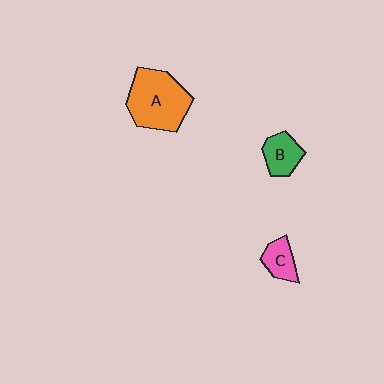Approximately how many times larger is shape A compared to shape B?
Approximately 2.3 times.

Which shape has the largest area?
Shape A (orange).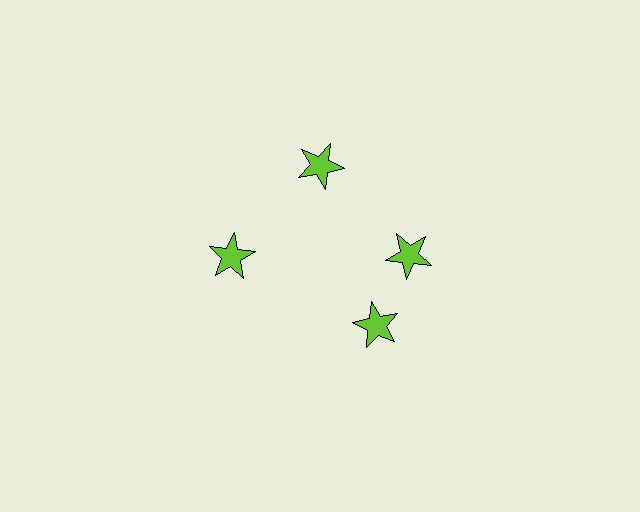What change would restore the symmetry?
The symmetry would be restored by rotating it back into even spacing with its neighbors so that all 4 stars sit at equal angles and equal distance from the center.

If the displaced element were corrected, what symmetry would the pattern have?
It would have 4-fold rotational symmetry — the pattern would map onto itself every 90 degrees.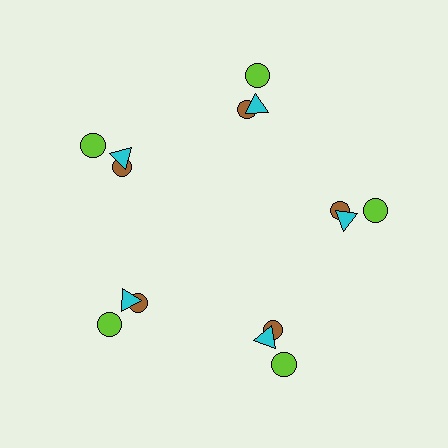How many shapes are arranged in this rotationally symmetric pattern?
There are 15 shapes, arranged in 5 groups of 3.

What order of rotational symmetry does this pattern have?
This pattern has 5-fold rotational symmetry.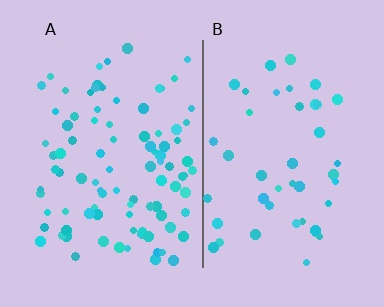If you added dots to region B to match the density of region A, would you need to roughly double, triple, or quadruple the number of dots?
Approximately double.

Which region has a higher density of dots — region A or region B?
A (the left).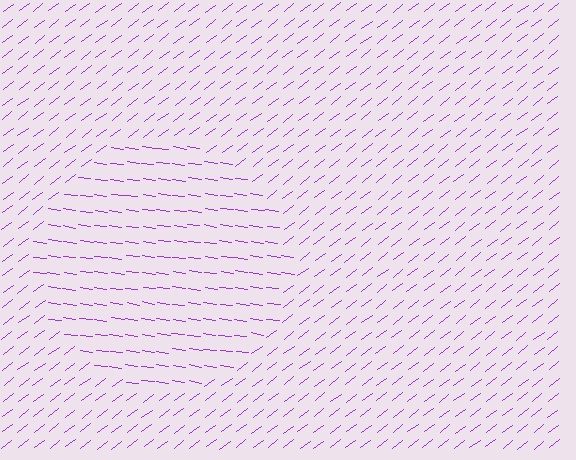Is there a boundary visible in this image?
Yes, there is a texture boundary formed by a change in line orientation.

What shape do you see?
I see a circle.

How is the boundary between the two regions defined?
The boundary is defined purely by a change in line orientation (approximately 45 degrees difference). All lines are the same color and thickness.